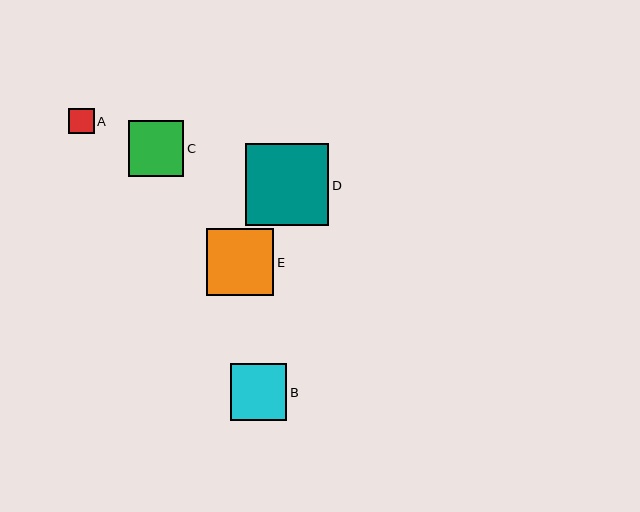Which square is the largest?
Square D is the largest with a size of approximately 83 pixels.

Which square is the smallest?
Square A is the smallest with a size of approximately 25 pixels.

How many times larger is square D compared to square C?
Square D is approximately 1.5 times the size of square C.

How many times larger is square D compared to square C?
Square D is approximately 1.5 times the size of square C.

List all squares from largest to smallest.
From largest to smallest: D, E, B, C, A.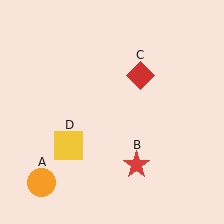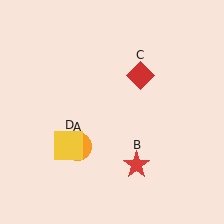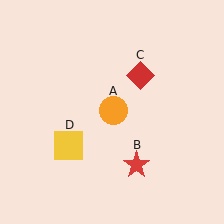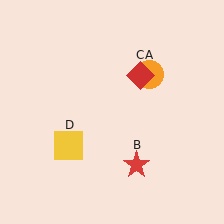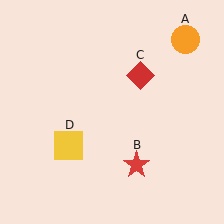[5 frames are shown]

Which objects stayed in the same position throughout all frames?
Red star (object B) and red diamond (object C) and yellow square (object D) remained stationary.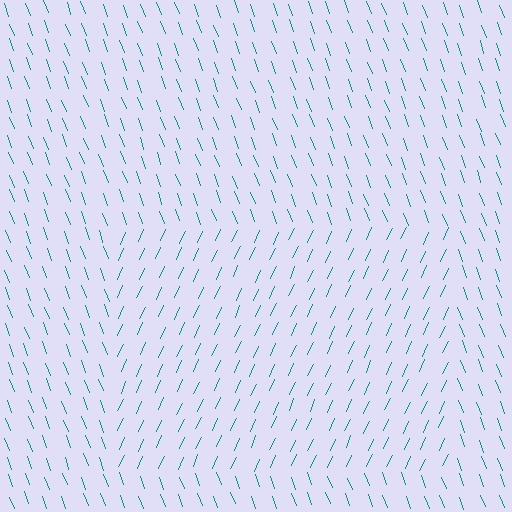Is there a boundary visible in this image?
Yes, there is a texture boundary formed by a change in line orientation.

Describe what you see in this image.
The image is filled with small teal line segments. A rectangle region in the image has lines oriented differently from the surrounding lines, creating a visible texture boundary.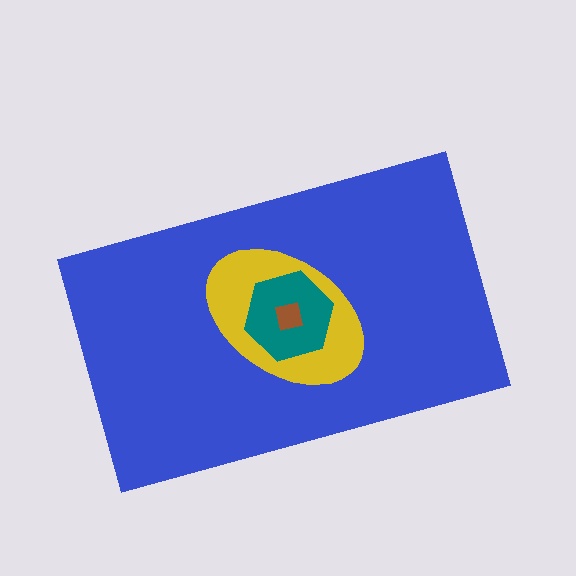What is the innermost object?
The brown square.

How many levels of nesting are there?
4.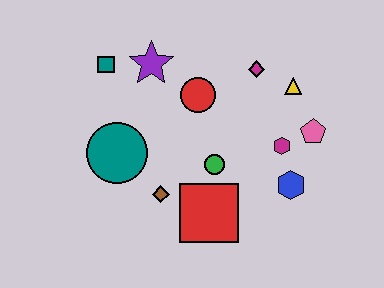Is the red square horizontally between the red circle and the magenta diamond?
Yes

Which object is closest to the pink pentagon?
The magenta hexagon is closest to the pink pentagon.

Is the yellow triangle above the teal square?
No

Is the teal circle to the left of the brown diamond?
Yes